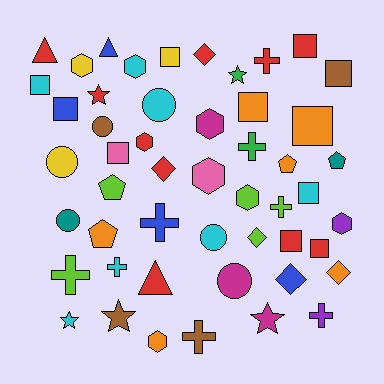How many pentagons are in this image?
There are 4 pentagons.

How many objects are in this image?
There are 50 objects.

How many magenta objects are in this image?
There are 3 magenta objects.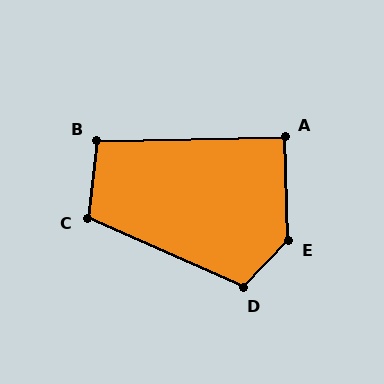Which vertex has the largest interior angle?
E, at approximately 134 degrees.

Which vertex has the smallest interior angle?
A, at approximately 91 degrees.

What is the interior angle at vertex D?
Approximately 110 degrees (obtuse).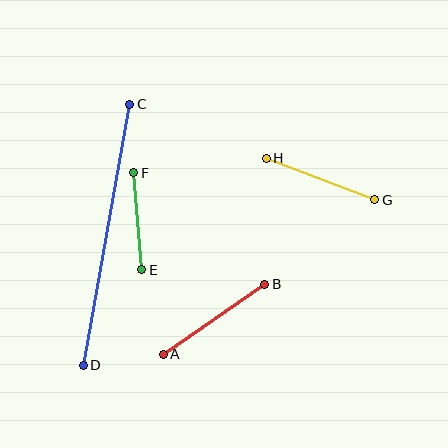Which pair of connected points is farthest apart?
Points C and D are farthest apart.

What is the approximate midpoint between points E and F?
The midpoint is at approximately (138, 221) pixels.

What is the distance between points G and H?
The distance is approximately 117 pixels.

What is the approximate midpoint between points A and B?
The midpoint is at approximately (214, 319) pixels.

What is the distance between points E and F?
The distance is approximately 97 pixels.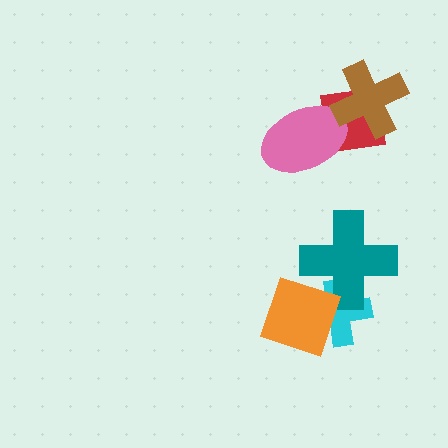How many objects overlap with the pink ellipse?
1 object overlaps with the pink ellipse.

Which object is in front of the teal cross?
The orange diamond is in front of the teal cross.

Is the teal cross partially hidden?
Yes, it is partially covered by another shape.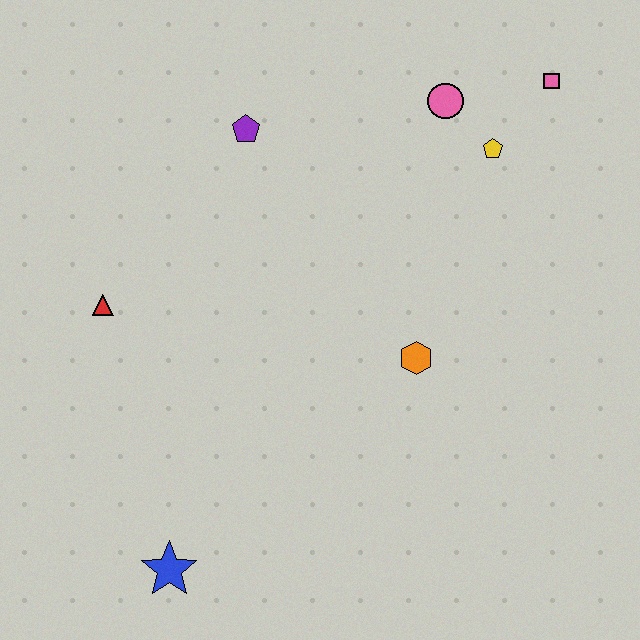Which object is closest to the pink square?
The yellow pentagon is closest to the pink square.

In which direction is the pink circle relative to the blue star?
The pink circle is above the blue star.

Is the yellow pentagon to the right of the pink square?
No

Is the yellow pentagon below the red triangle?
No